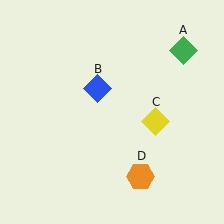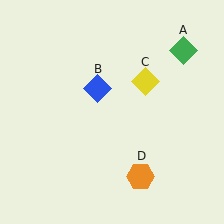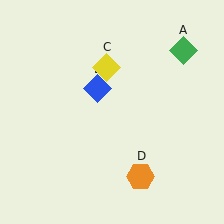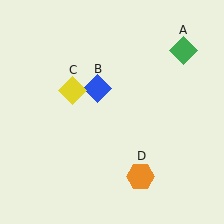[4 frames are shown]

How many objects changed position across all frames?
1 object changed position: yellow diamond (object C).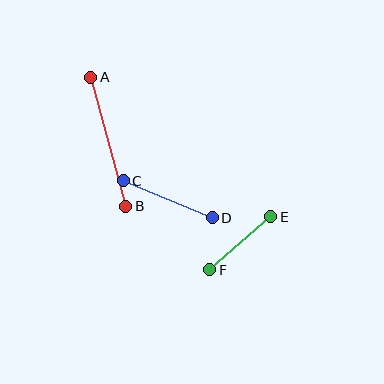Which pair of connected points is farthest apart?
Points A and B are farthest apart.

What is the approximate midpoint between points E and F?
The midpoint is at approximately (240, 243) pixels.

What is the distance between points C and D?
The distance is approximately 97 pixels.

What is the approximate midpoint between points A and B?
The midpoint is at approximately (108, 142) pixels.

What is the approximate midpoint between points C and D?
The midpoint is at approximately (168, 199) pixels.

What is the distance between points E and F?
The distance is approximately 81 pixels.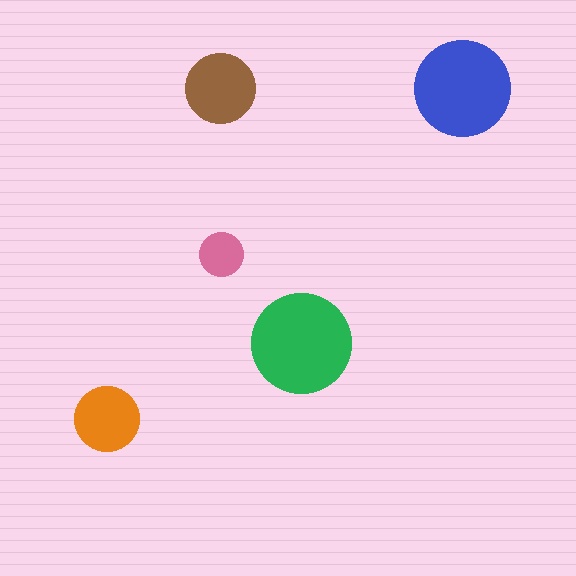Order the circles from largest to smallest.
the green one, the blue one, the brown one, the orange one, the pink one.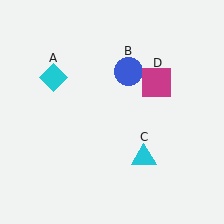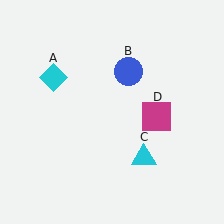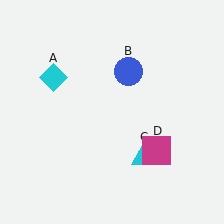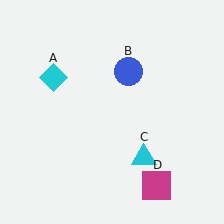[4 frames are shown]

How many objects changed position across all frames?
1 object changed position: magenta square (object D).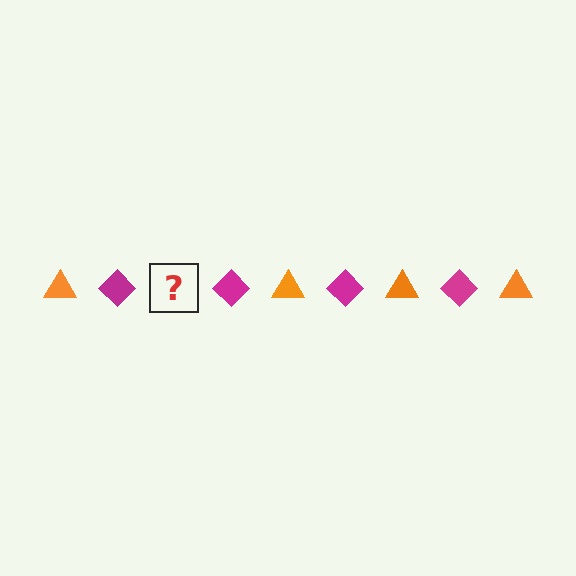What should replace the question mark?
The question mark should be replaced with an orange triangle.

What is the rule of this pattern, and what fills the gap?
The rule is that the pattern alternates between orange triangle and magenta diamond. The gap should be filled with an orange triangle.